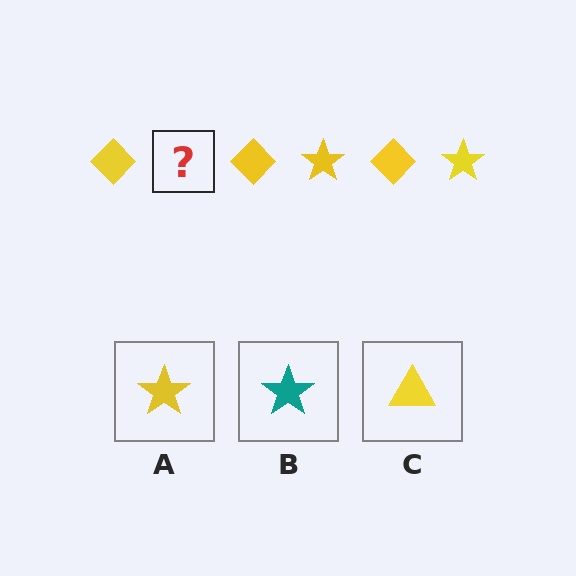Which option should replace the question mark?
Option A.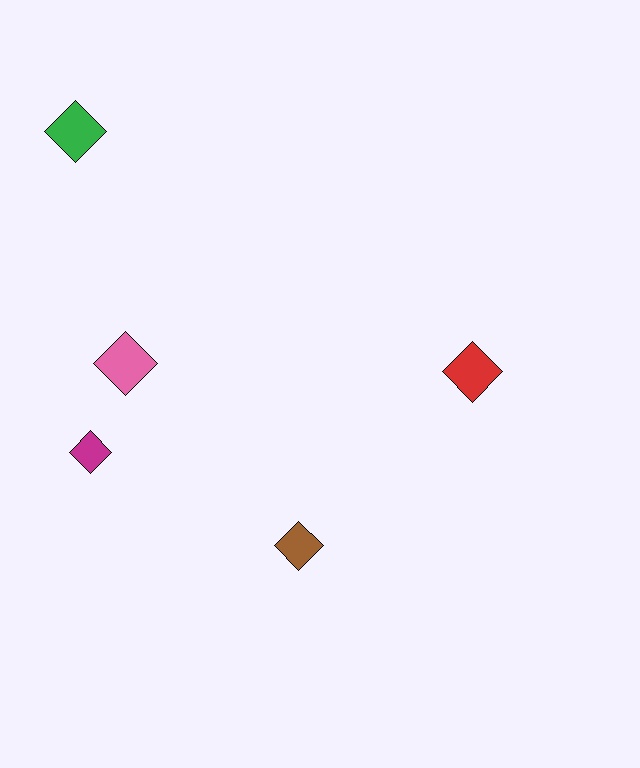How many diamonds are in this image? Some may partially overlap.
There are 5 diamonds.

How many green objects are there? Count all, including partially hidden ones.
There is 1 green object.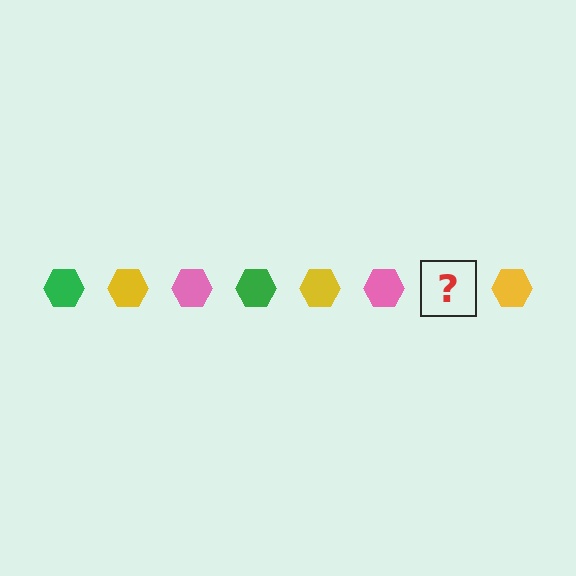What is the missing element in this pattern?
The missing element is a green hexagon.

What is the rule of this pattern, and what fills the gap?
The rule is that the pattern cycles through green, yellow, pink hexagons. The gap should be filled with a green hexagon.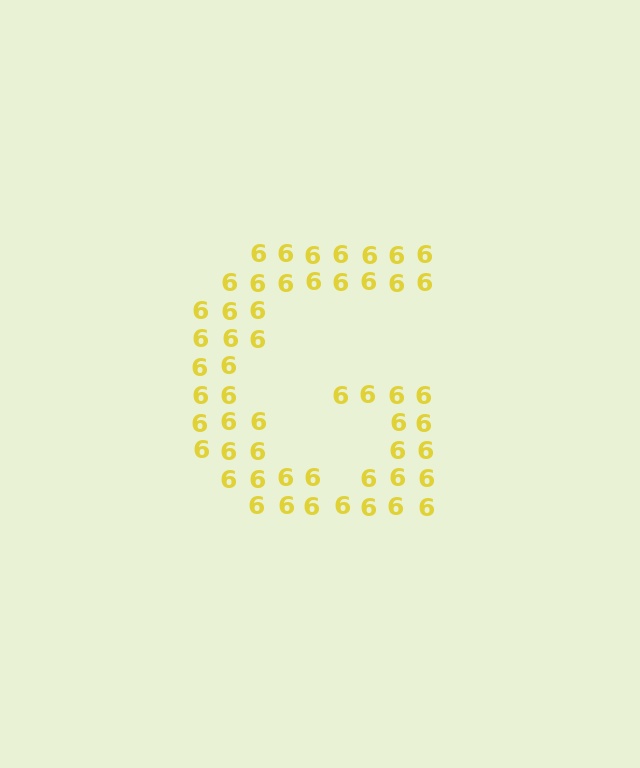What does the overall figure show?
The overall figure shows the letter G.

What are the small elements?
The small elements are digit 6's.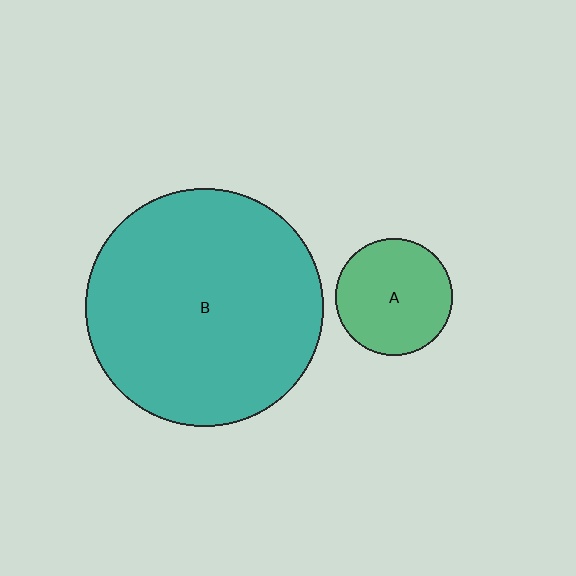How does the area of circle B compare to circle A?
Approximately 4.2 times.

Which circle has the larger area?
Circle B (teal).